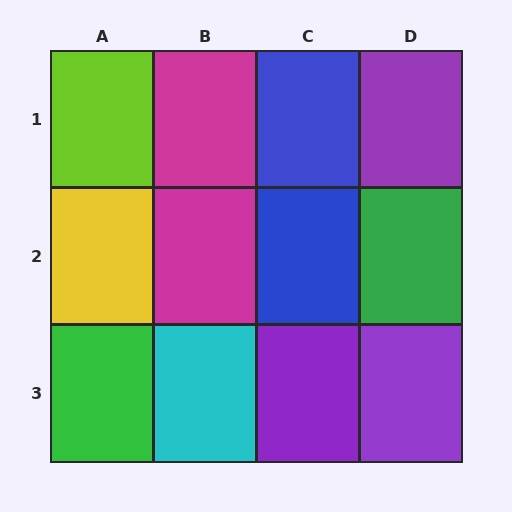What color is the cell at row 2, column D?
Green.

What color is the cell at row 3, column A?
Green.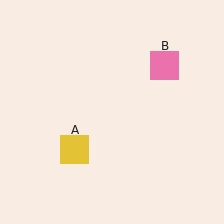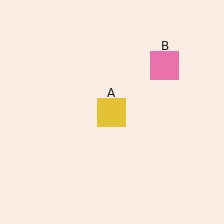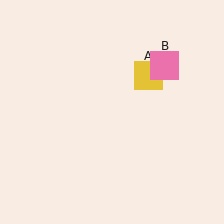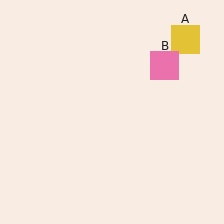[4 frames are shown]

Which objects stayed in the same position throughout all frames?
Pink square (object B) remained stationary.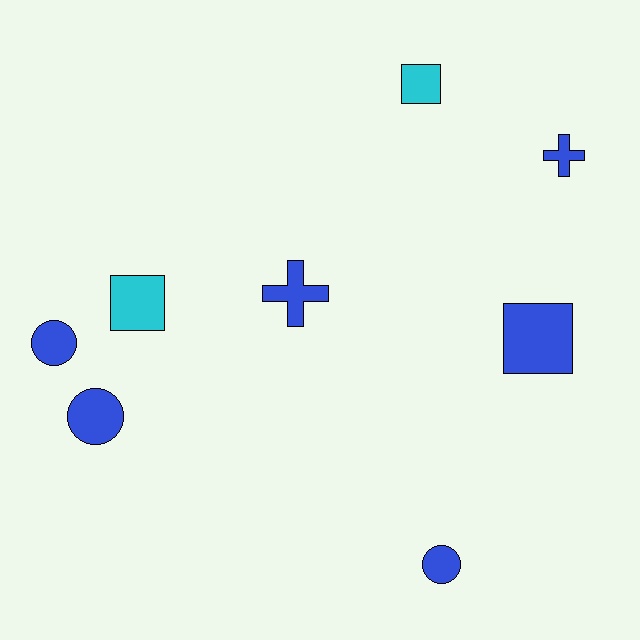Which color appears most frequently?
Blue, with 6 objects.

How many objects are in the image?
There are 8 objects.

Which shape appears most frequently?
Circle, with 3 objects.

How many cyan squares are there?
There are 2 cyan squares.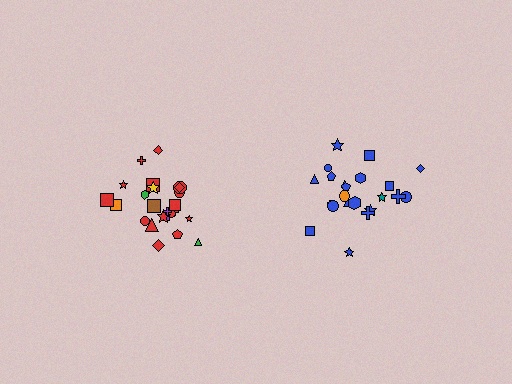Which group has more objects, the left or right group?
The left group.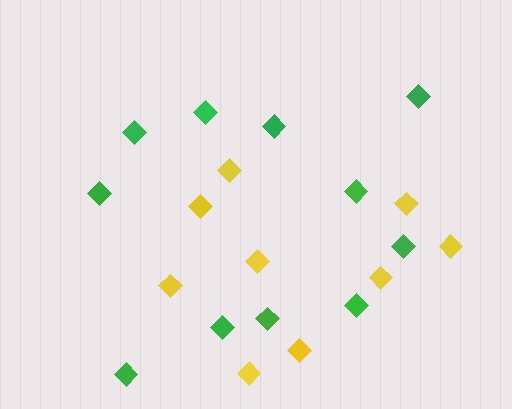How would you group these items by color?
There are 2 groups: one group of green diamonds (11) and one group of yellow diamonds (9).